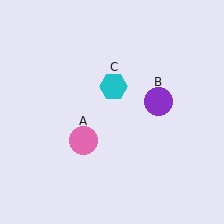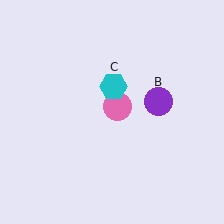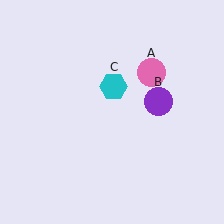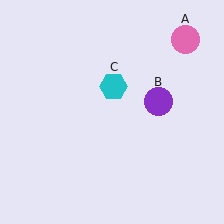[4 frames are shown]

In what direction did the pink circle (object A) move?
The pink circle (object A) moved up and to the right.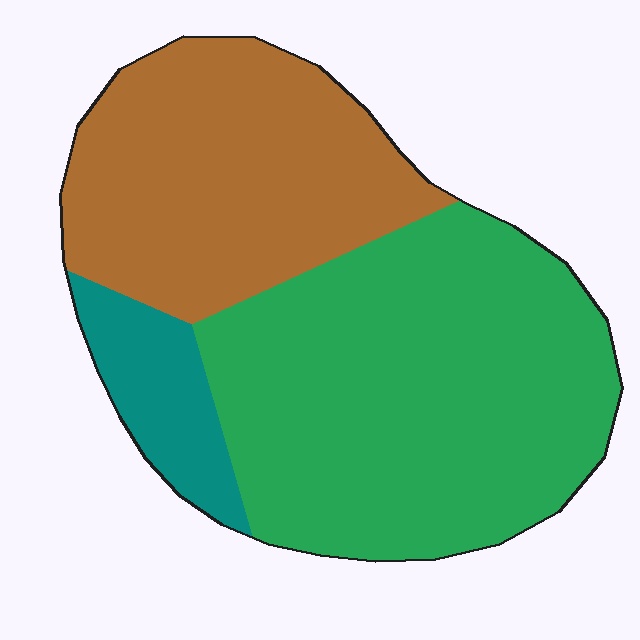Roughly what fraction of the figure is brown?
Brown takes up between a quarter and a half of the figure.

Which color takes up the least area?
Teal, at roughly 10%.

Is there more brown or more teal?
Brown.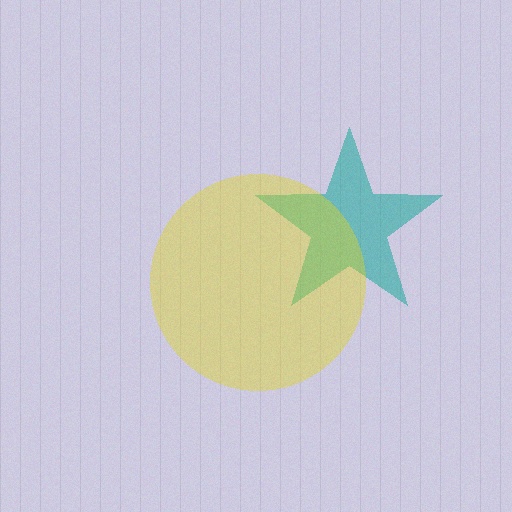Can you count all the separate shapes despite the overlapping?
Yes, there are 2 separate shapes.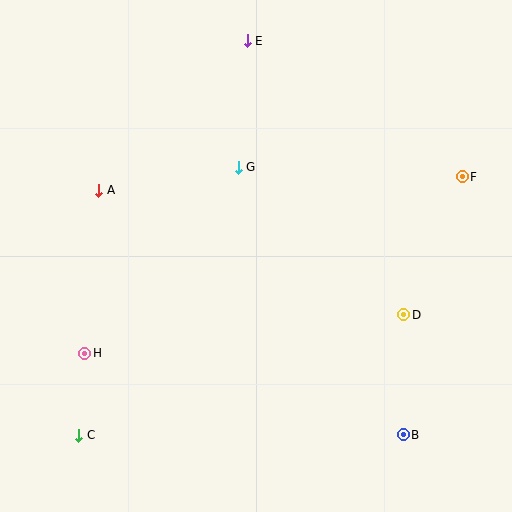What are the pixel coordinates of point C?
Point C is at (79, 435).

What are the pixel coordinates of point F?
Point F is at (462, 177).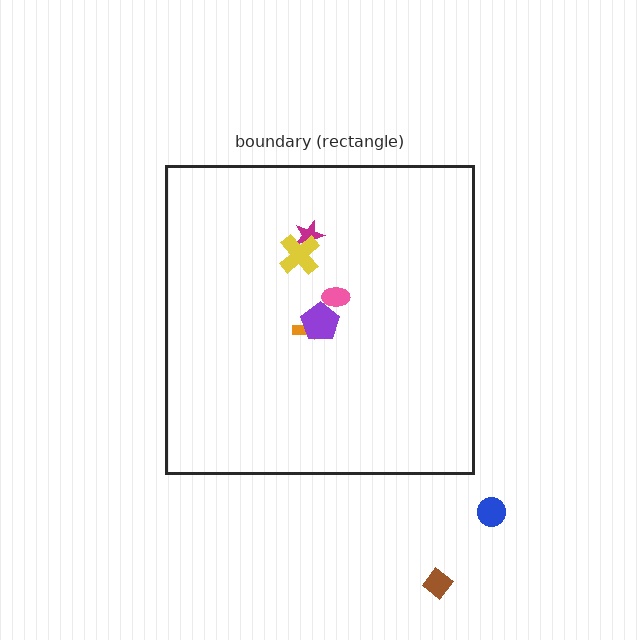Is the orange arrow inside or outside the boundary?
Inside.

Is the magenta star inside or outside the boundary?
Inside.